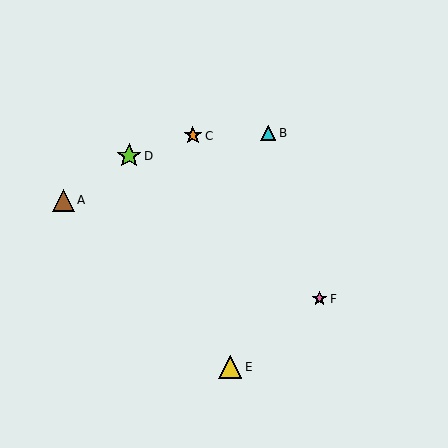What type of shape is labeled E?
Shape E is a yellow triangle.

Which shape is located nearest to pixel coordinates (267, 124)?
The cyan triangle (labeled B) at (268, 133) is nearest to that location.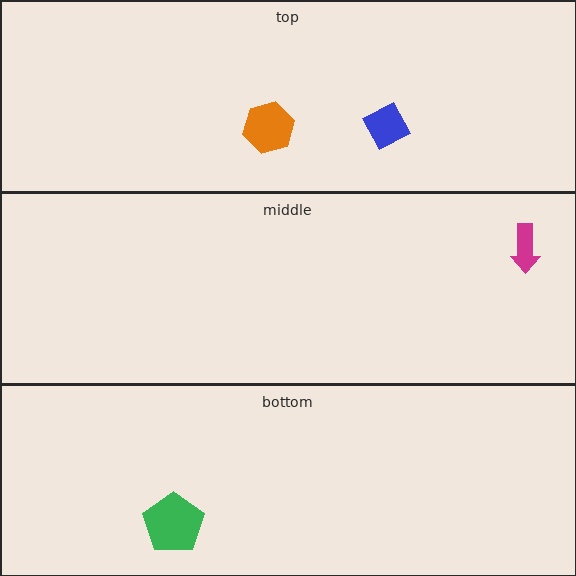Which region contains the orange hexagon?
The top region.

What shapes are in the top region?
The blue diamond, the orange hexagon.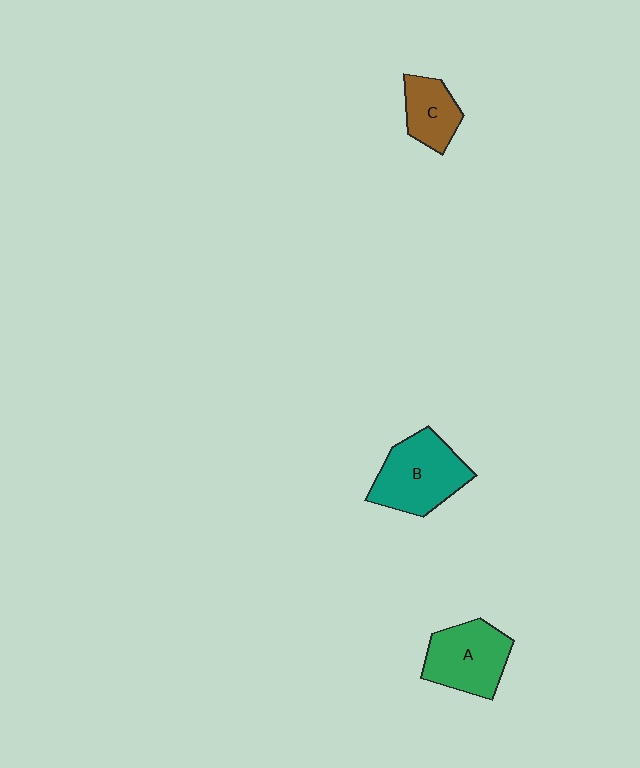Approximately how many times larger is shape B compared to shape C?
Approximately 1.8 times.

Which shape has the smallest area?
Shape C (brown).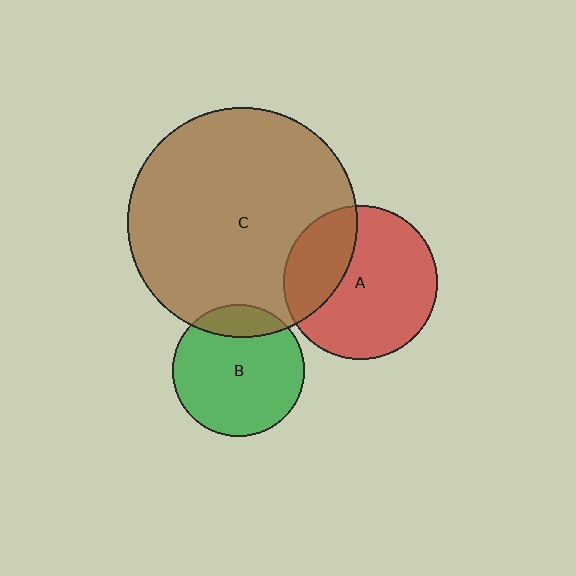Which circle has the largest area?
Circle C (brown).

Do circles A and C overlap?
Yes.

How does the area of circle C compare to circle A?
Approximately 2.2 times.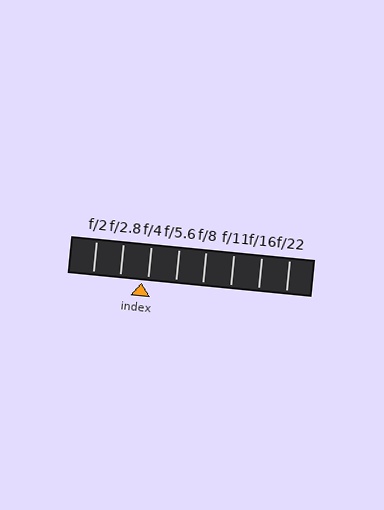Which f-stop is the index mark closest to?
The index mark is closest to f/4.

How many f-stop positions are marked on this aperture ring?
There are 8 f-stop positions marked.